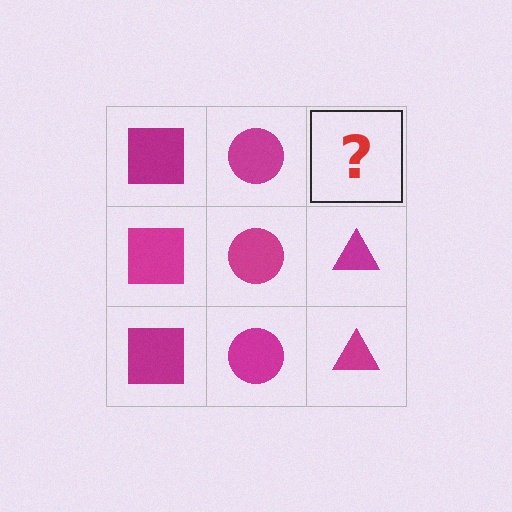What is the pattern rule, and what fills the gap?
The rule is that each column has a consistent shape. The gap should be filled with a magenta triangle.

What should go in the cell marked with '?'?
The missing cell should contain a magenta triangle.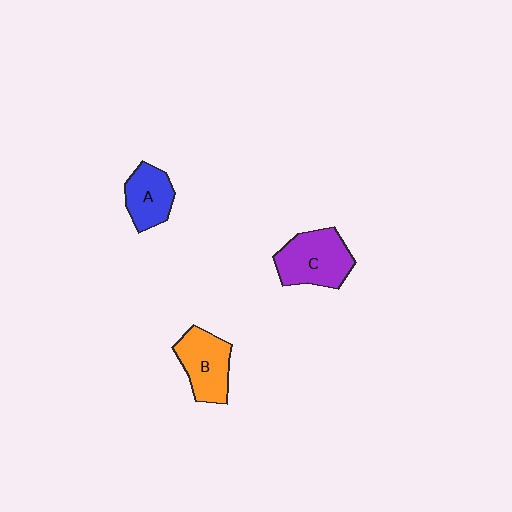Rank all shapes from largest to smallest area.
From largest to smallest: C (purple), B (orange), A (blue).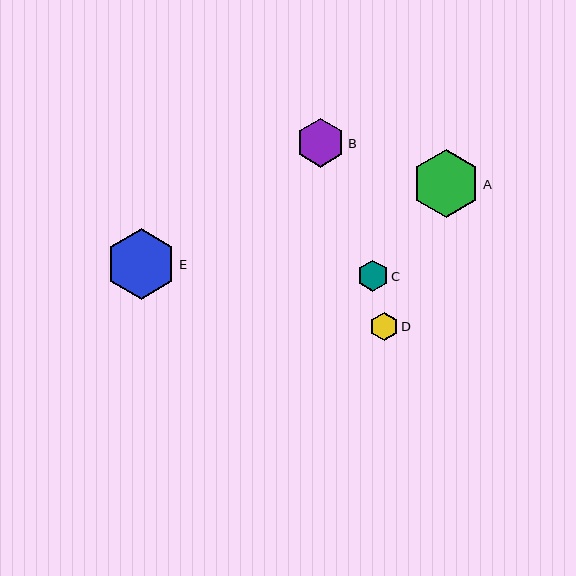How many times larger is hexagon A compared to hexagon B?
Hexagon A is approximately 1.4 times the size of hexagon B.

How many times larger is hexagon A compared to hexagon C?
Hexagon A is approximately 2.2 times the size of hexagon C.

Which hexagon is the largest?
Hexagon E is the largest with a size of approximately 70 pixels.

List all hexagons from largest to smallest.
From largest to smallest: E, A, B, C, D.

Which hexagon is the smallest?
Hexagon D is the smallest with a size of approximately 28 pixels.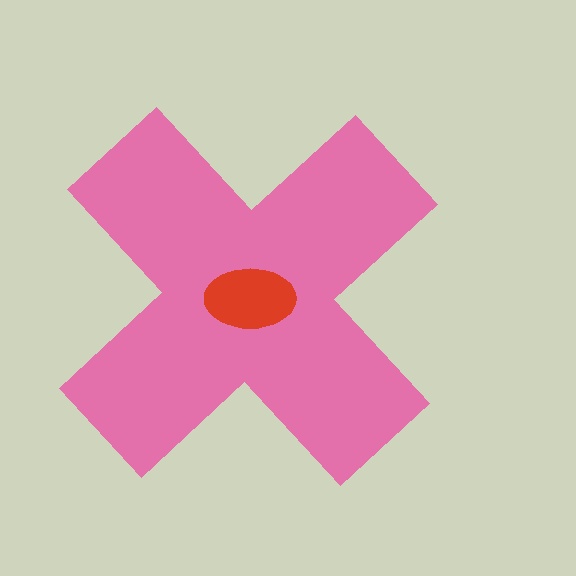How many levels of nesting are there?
2.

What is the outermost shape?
The pink cross.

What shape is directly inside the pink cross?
The red ellipse.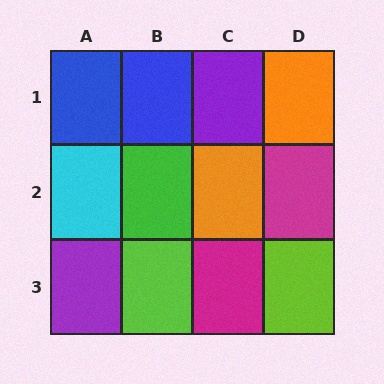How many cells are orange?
2 cells are orange.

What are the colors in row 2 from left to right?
Cyan, green, orange, magenta.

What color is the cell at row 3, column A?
Purple.